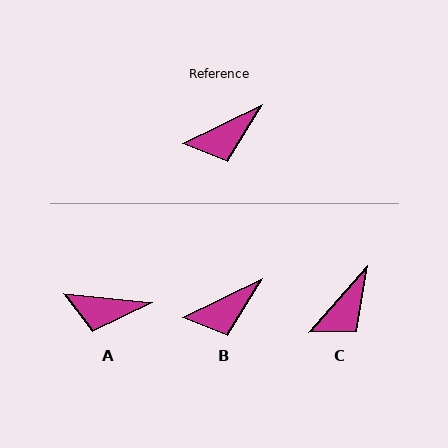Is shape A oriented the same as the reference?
No, it is off by about 32 degrees.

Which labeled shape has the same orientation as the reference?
B.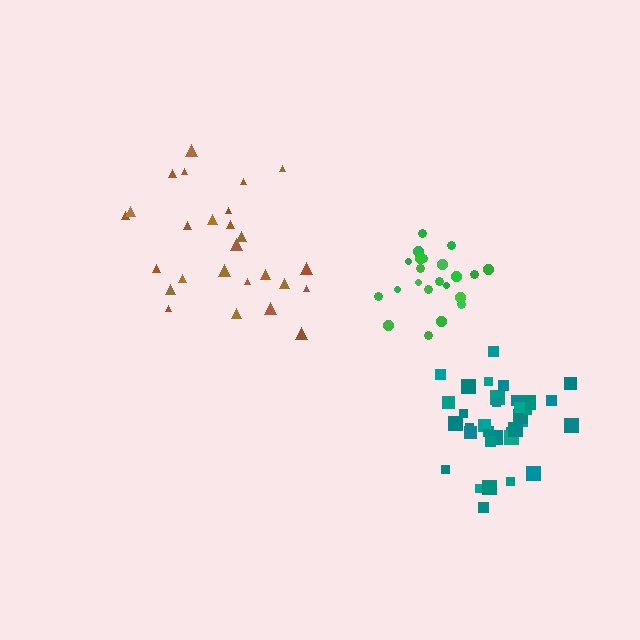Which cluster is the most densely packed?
Teal.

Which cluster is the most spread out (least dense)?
Brown.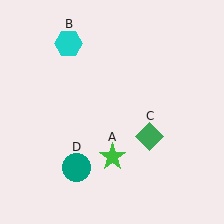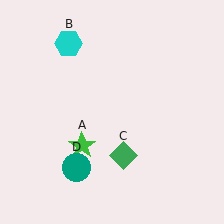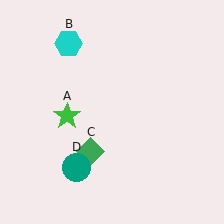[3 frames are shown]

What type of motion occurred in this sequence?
The green star (object A), green diamond (object C) rotated clockwise around the center of the scene.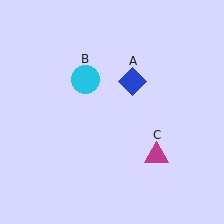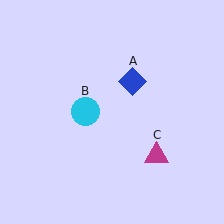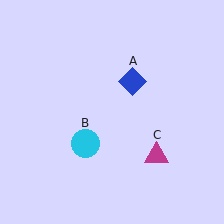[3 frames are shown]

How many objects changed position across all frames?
1 object changed position: cyan circle (object B).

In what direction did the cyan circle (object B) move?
The cyan circle (object B) moved down.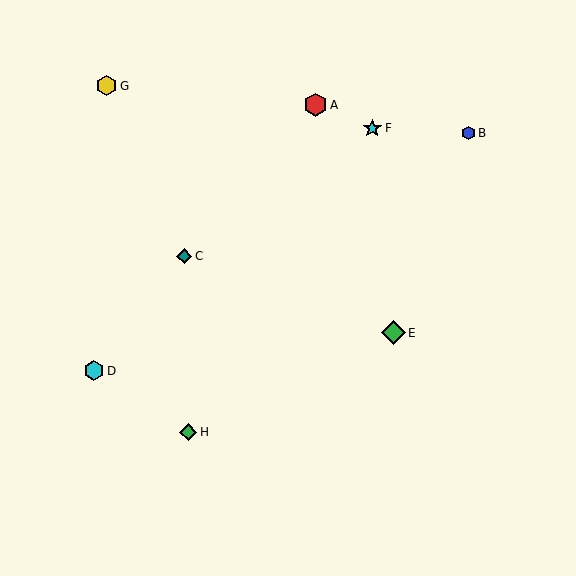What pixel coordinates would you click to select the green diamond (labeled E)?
Click at (393, 333) to select the green diamond E.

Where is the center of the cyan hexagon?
The center of the cyan hexagon is at (94, 371).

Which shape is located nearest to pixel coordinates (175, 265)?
The teal diamond (labeled C) at (184, 256) is nearest to that location.